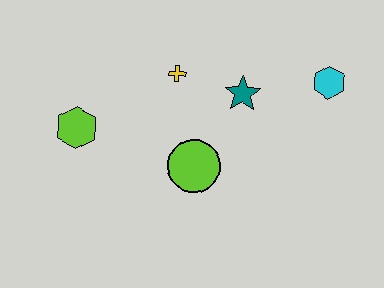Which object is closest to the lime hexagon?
The yellow cross is closest to the lime hexagon.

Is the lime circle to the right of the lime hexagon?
Yes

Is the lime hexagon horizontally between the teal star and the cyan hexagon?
No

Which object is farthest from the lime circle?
The cyan hexagon is farthest from the lime circle.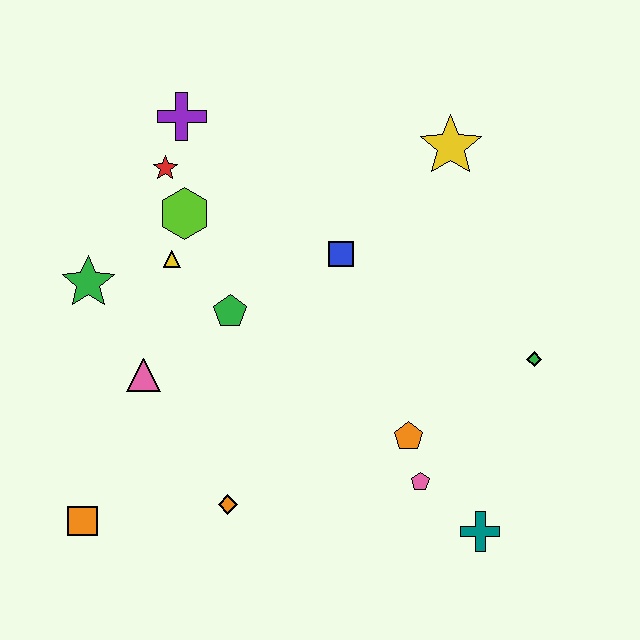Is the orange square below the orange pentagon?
Yes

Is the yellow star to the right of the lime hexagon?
Yes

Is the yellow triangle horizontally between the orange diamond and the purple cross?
No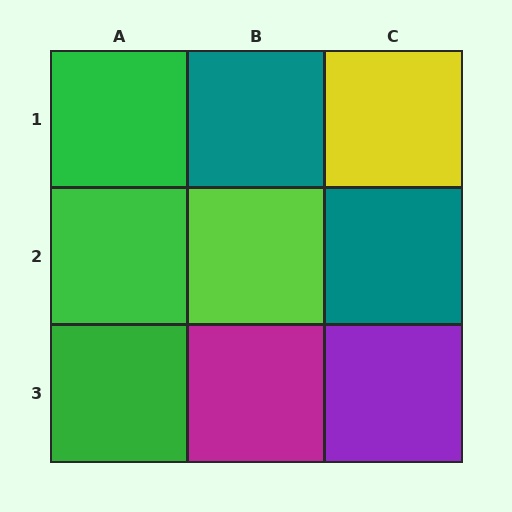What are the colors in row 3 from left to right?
Green, magenta, purple.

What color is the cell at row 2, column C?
Teal.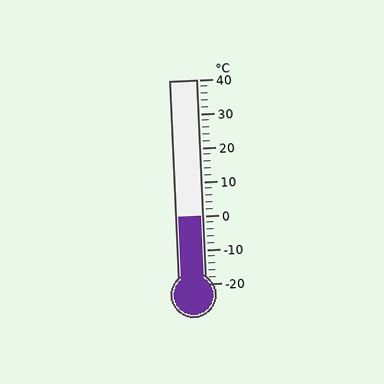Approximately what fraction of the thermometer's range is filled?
The thermometer is filled to approximately 35% of its range.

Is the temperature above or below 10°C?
The temperature is below 10°C.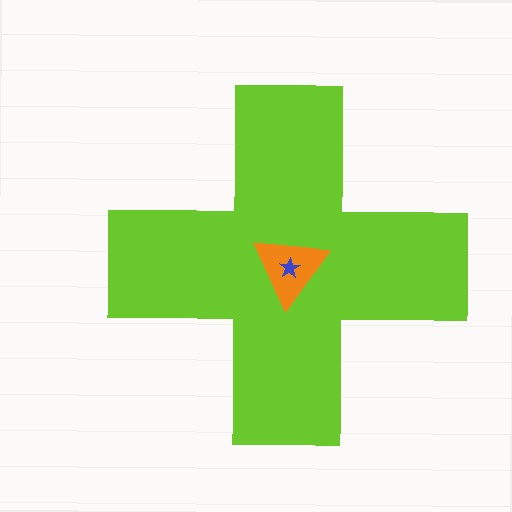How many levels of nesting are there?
3.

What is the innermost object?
The blue star.